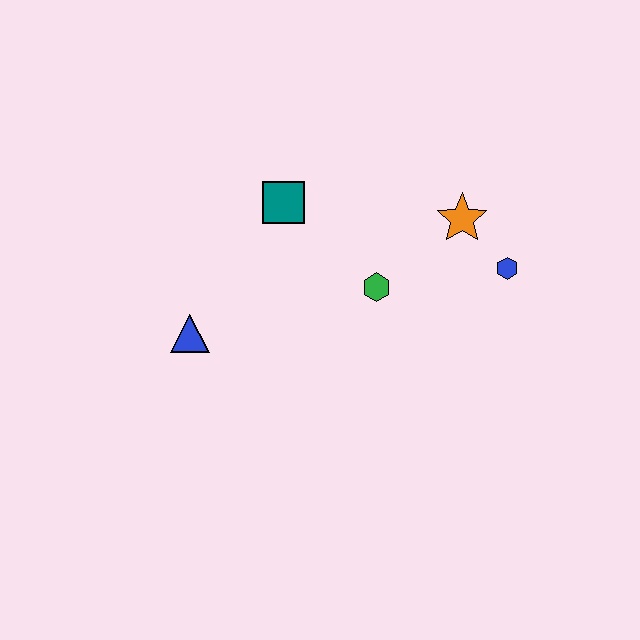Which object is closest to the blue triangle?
The teal square is closest to the blue triangle.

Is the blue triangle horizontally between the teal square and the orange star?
No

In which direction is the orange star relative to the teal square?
The orange star is to the right of the teal square.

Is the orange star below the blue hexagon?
No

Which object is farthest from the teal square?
The blue hexagon is farthest from the teal square.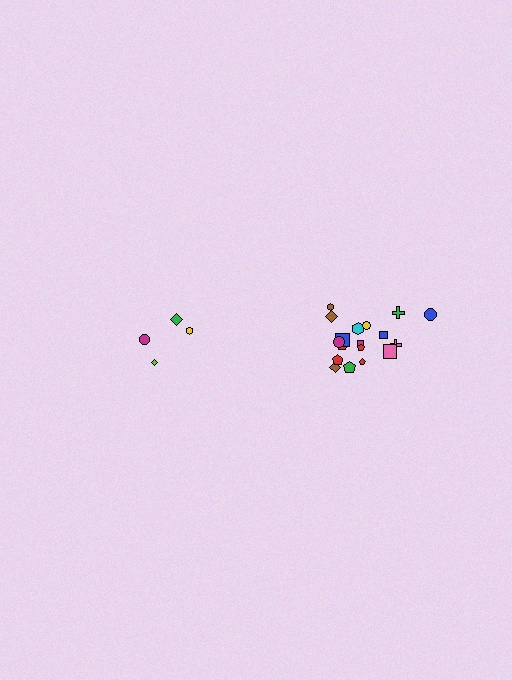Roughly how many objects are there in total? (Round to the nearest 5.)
Roughly 20 objects in total.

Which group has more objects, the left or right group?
The right group.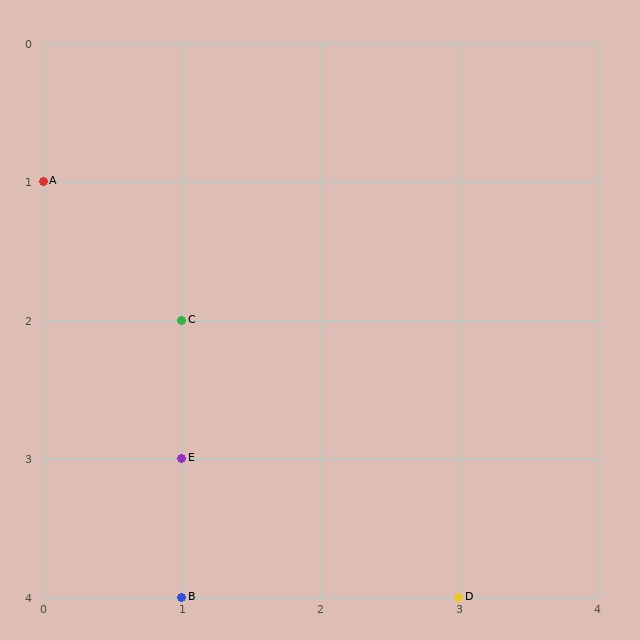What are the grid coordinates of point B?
Point B is at grid coordinates (1, 4).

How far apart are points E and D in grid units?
Points E and D are 2 columns and 1 row apart (about 2.2 grid units diagonally).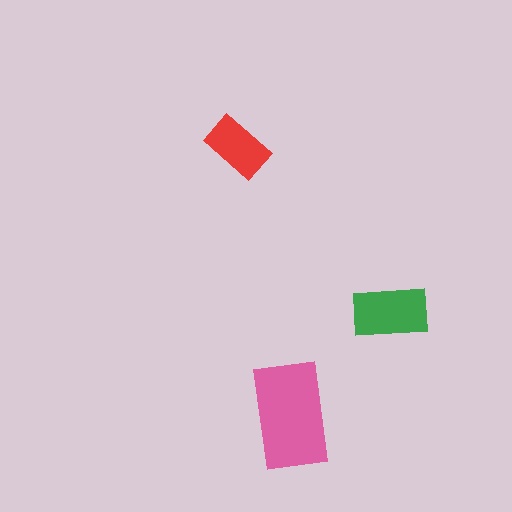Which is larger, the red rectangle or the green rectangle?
The green one.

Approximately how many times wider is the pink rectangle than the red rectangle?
About 1.5 times wider.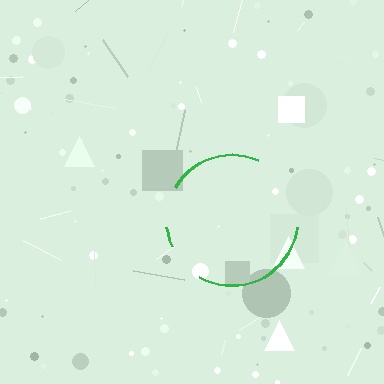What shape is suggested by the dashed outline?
The dashed outline suggests a circle.